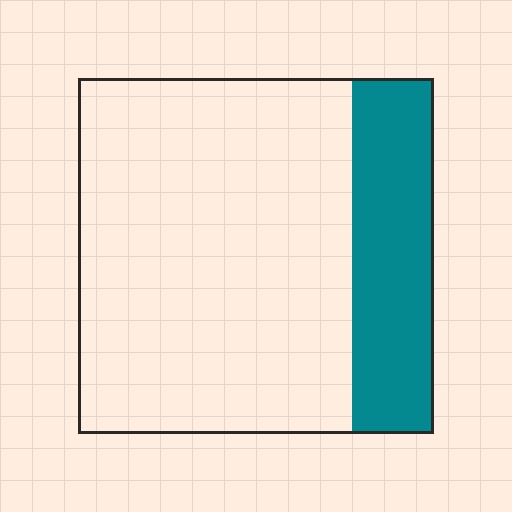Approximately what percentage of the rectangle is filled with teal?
Approximately 25%.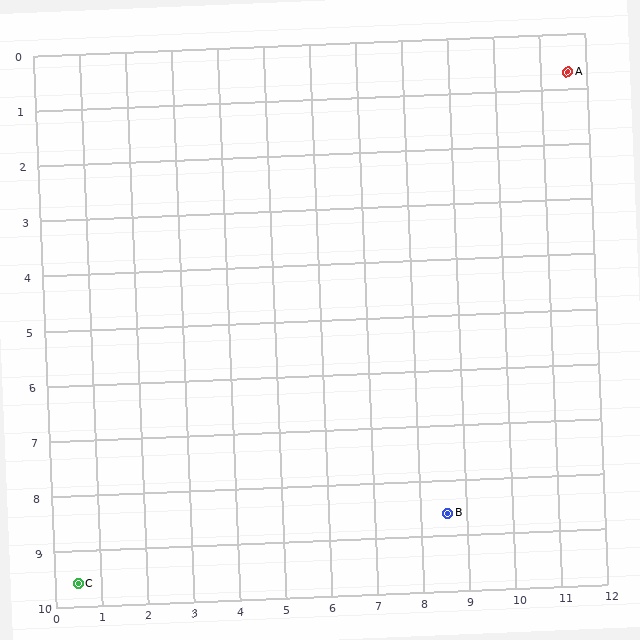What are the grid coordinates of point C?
Point C is at approximately (0.5, 9.6).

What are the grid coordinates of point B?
Point B is at approximately (8.6, 8.6).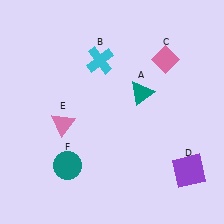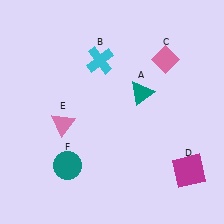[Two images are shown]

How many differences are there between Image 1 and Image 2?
There is 1 difference between the two images.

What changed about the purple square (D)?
In Image 1, D is purple. In Image 2, it changed to magenta.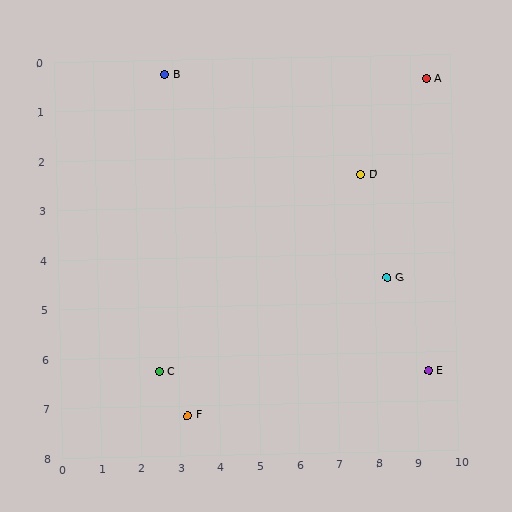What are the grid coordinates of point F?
Point F is at approximately (3.2, 7.2).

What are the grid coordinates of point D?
Point D is at approximately (7.7, 2.4).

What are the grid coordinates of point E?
Point E is at approximately (9.3, 6.4).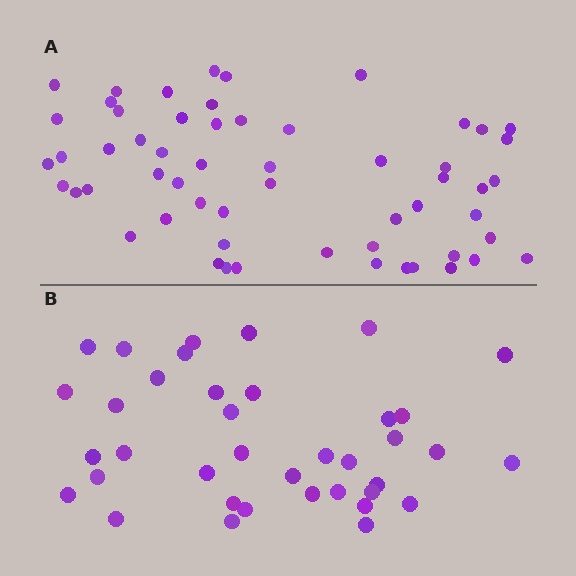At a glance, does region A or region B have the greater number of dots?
Region A (the top region) has more dots.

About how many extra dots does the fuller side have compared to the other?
Region A has approximately 20 more dots than region B.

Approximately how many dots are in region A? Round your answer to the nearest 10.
About 60 dots. (The exact count is 57, which rounds to 60.)